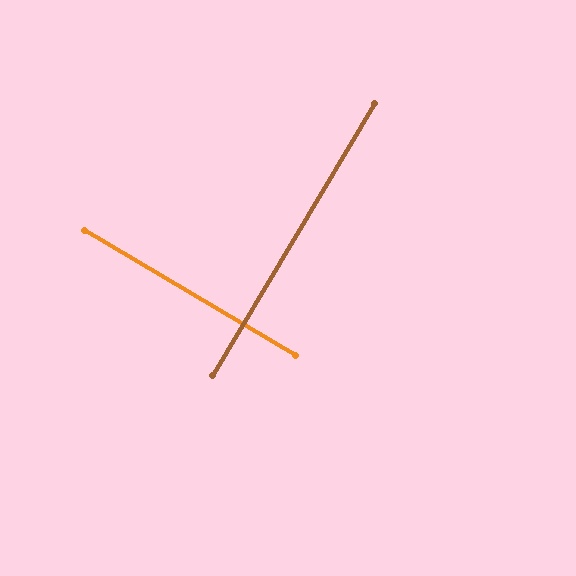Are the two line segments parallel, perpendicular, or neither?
Perpendicular — they meet at approximately 90°.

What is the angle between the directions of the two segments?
Approximately 90 degrees.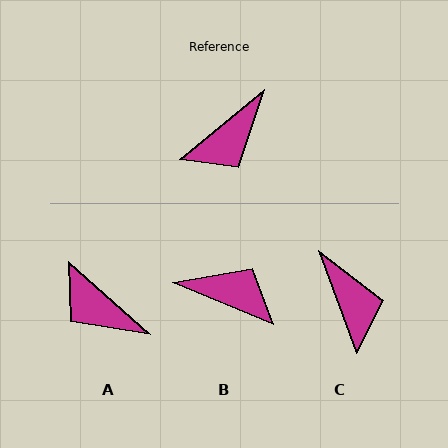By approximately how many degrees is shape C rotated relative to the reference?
Approximately 71 degrees counter-clockwise.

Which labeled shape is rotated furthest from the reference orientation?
B, about 118 degrees away.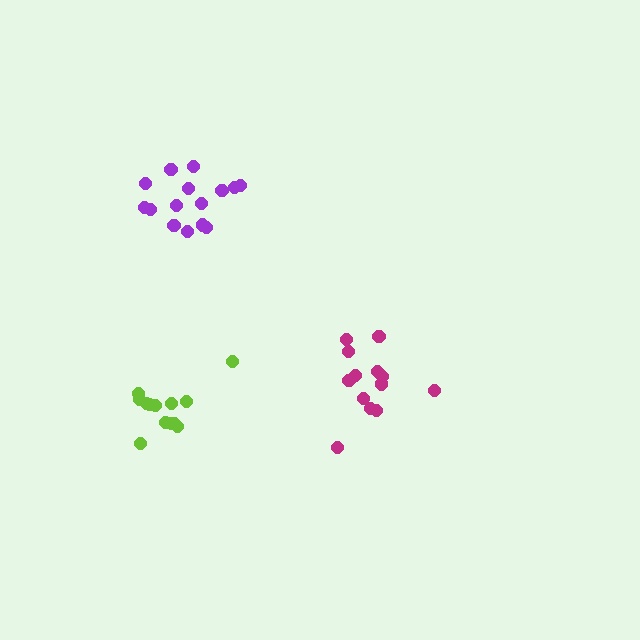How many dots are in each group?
Group 1: 13 dots, Group 2: 15 dots, Group 3: 13 dots (41 total).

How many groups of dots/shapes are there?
There are 3 groups.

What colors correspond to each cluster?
The clusters are colored: magenta, purple, lime.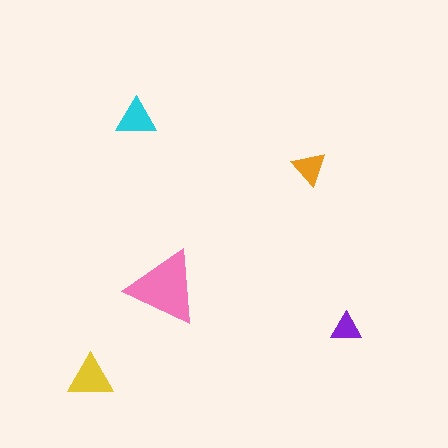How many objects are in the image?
There are 5 objects in the image.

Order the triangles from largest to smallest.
the pink one, the yellow one, the cyan one, the orange one, the purple one.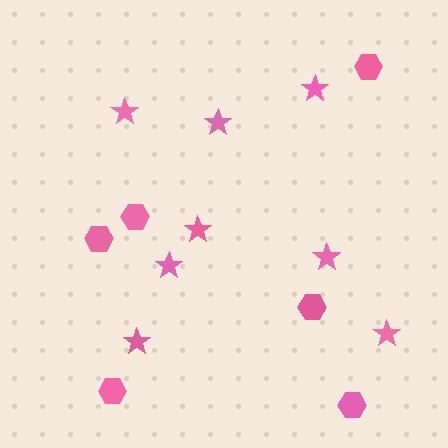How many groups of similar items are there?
There are 2 groups: one group of hexagons (6) and one group of stars (8).